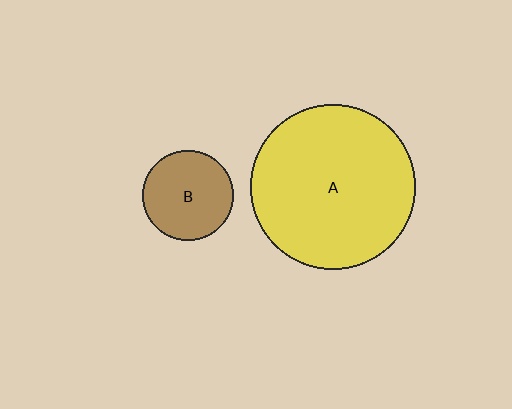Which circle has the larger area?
Circle A (yellow).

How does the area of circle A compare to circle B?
Approximately 3.3 times.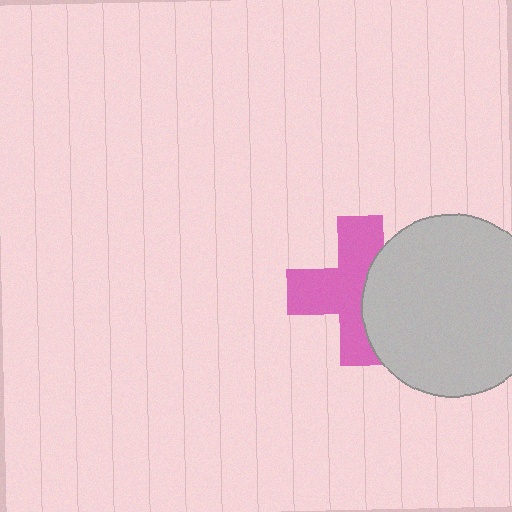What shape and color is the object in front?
The object in front is a light gray circle.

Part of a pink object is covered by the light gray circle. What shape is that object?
It is a cross.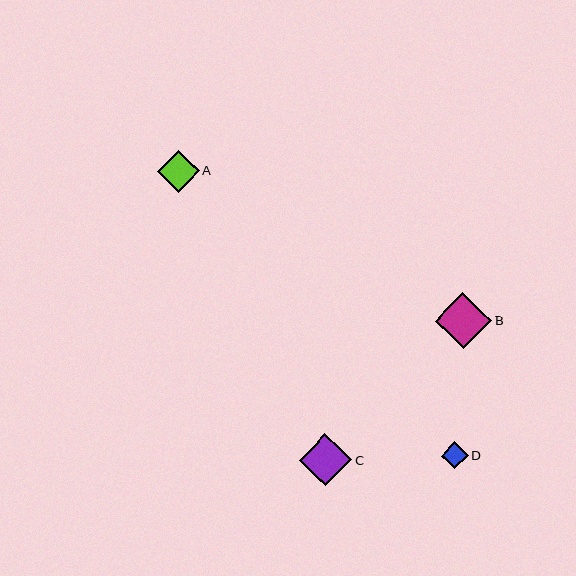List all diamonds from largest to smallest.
From largest to smallest: B, C, A, D.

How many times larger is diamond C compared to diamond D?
Diamond C is approximately 1.9 times the size of diamond D.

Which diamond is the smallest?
Diamond D is the smallest with a size of approximately 27 pixels.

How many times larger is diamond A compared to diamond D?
Diamond A is approximately 1.6 times the size of diamond D.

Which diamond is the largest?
Diamond B is the largest with a size of approximately 56 pixels.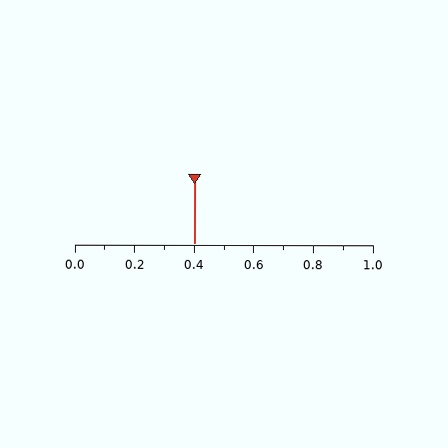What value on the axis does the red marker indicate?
The marker indicates approximately 0.4.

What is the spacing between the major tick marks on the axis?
The major ticks are spaced 0.2 apart.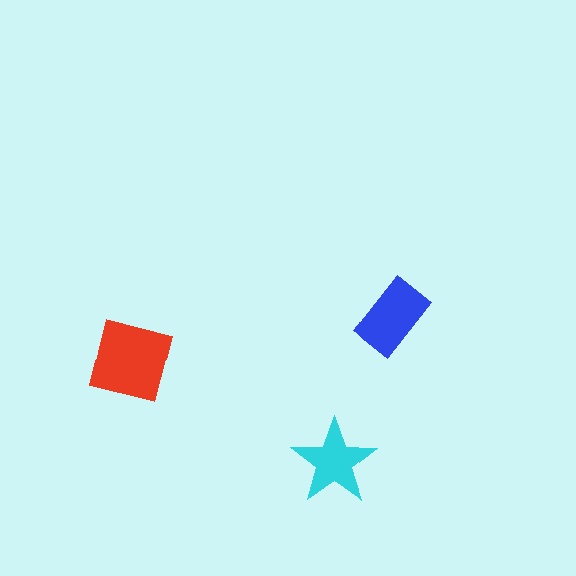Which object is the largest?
The red square.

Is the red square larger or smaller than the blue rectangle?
Larger.